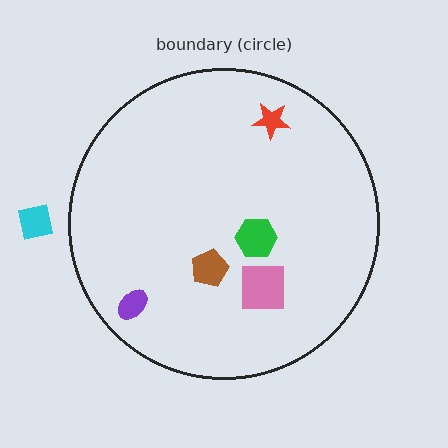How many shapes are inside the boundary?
5 inside, 1 outside.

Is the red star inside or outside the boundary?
Inside.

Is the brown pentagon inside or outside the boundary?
Inside.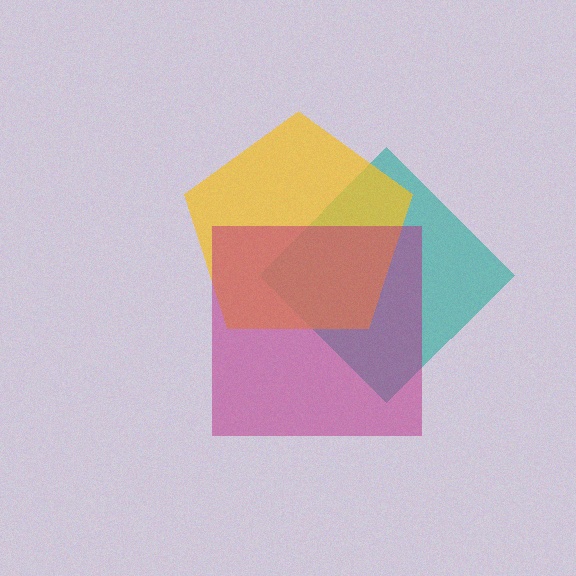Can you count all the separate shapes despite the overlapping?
Yes, there are 3 separate shapes.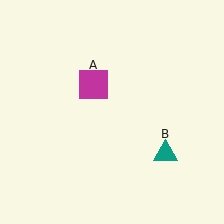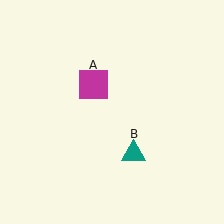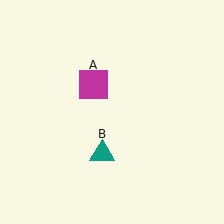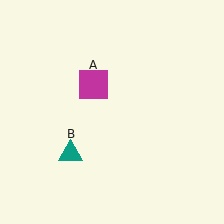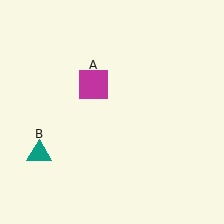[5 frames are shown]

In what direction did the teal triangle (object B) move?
The teal triangle (object B) moved left.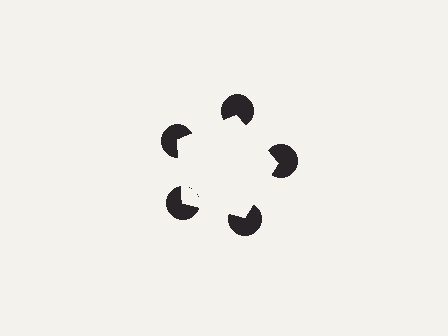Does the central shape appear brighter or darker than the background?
It typically appears slightly brighter than the background, even though no actual brightness change is drawn.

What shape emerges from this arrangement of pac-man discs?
An illusory pentagon — its edges are inferred from the aligned wedge cuts in the pac-man discs, not physically drawn.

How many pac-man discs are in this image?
There are 5 — one at each vertex of the illusory pentagon.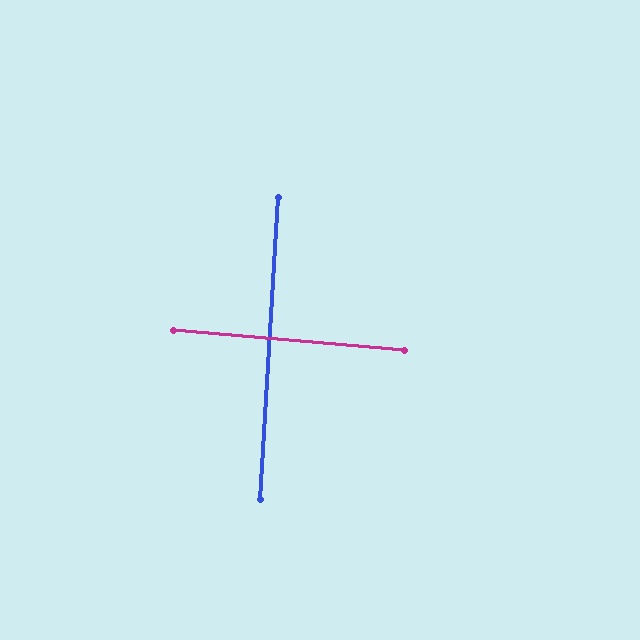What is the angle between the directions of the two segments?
Approximately 88 degrees.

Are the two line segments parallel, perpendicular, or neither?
Perpendicular — they meet at approximately 88°.